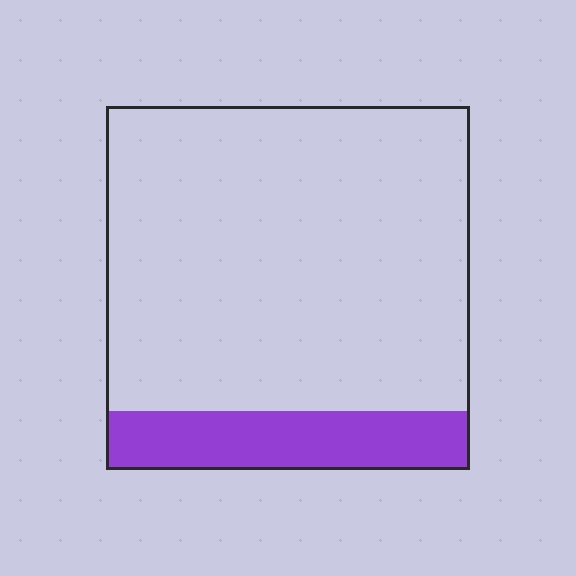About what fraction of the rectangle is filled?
About one sixth (1/6).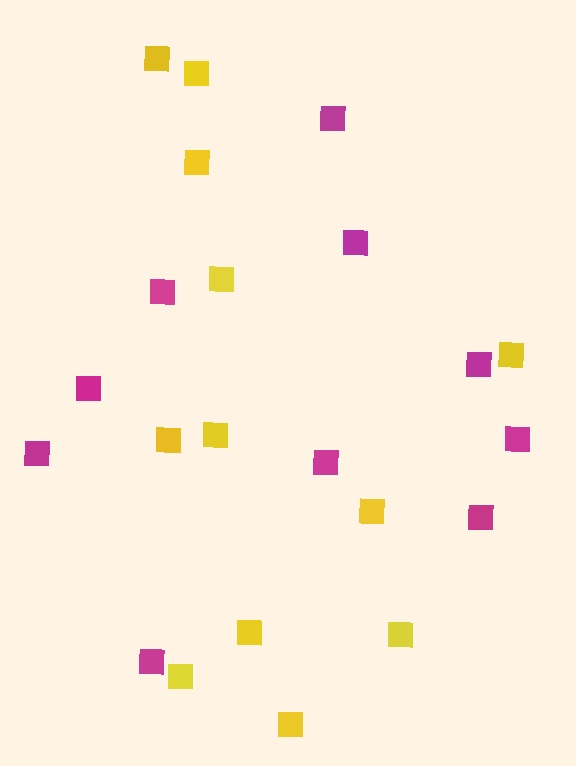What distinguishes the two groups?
There are 2 groups: one group of magenta squares (10) and one group of yellow squares (12).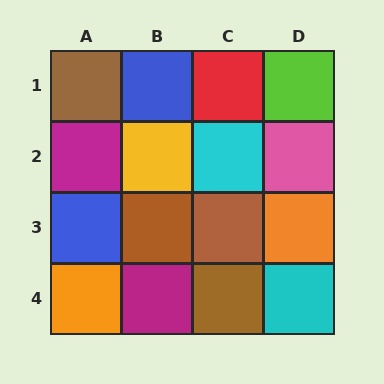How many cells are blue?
2 cells are blue.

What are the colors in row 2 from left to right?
Magenta, yellow, cyan, pink.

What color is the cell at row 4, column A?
Orange.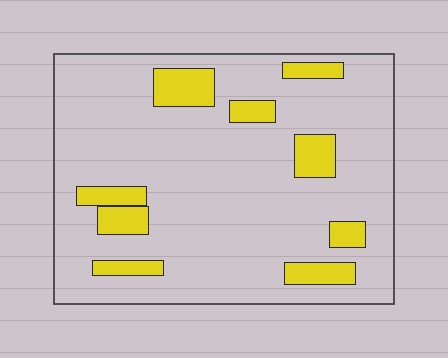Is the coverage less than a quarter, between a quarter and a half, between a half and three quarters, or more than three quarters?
Less than a quarter.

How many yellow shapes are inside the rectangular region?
9.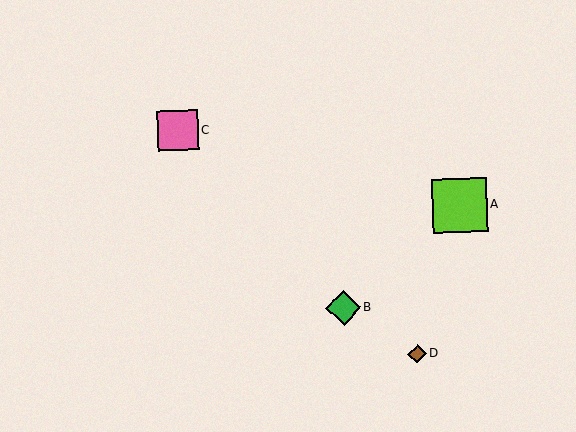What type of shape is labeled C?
Shape C is a pink square.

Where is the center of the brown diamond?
The center of the brown diamond is at (417, 354).